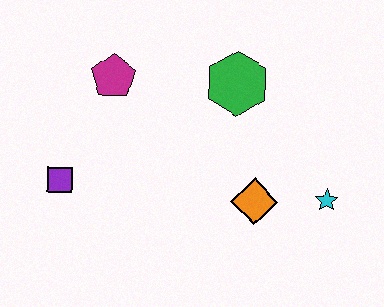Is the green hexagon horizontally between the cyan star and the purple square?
Yes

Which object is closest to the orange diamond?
The cyan star is closest to the orange diamond.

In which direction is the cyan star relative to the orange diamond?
The cyan star is to the right of the orange diamond.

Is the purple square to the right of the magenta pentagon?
No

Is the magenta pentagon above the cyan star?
Yes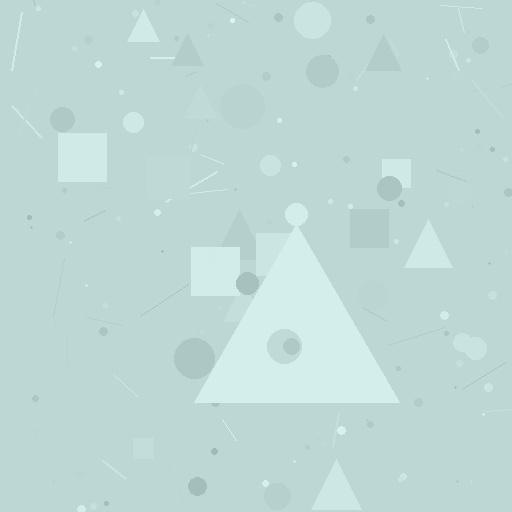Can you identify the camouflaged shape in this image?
The camouflaged shape is a triangle.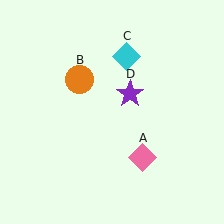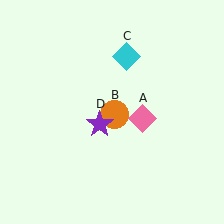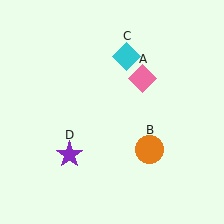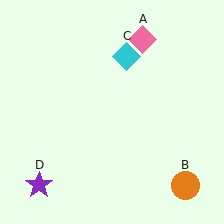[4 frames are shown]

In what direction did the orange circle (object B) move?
The orange circle (object B) moved down and to the right.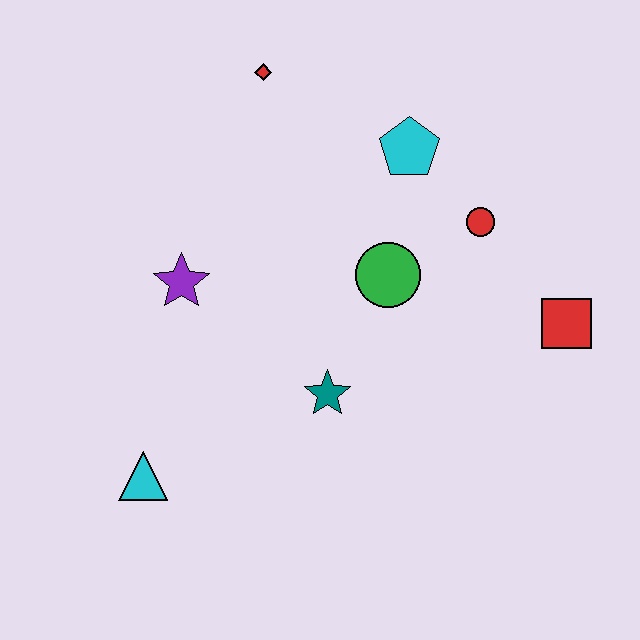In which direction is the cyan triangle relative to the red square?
The cyan triangle is to the left of the red square.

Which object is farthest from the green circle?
The cyan triangle is farthest from the green circle.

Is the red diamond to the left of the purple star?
No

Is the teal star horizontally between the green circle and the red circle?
No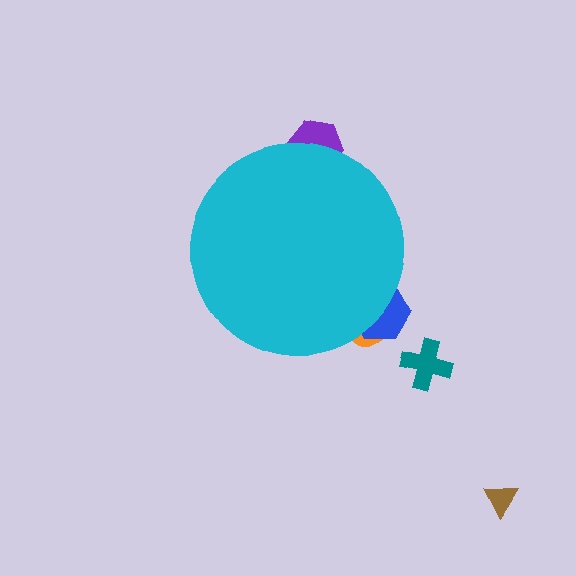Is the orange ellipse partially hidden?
Yes, the orange ellipse is partially hidden behind the cyan circle.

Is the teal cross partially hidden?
No, the teal cross is fully visible.